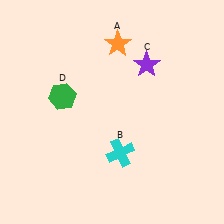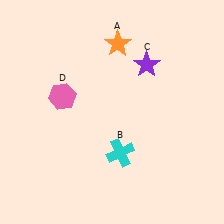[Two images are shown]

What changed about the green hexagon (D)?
In Image 1, D is green. In Image 2, it changed to pink.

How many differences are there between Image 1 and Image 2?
There is 1 difference between the two images.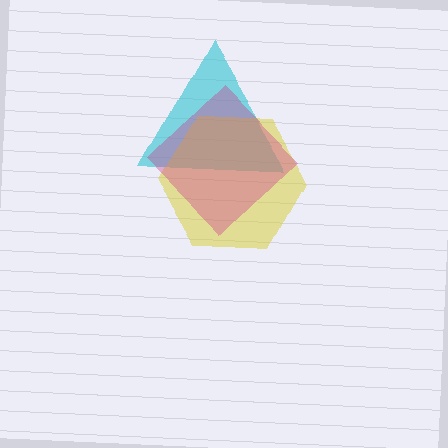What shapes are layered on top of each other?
The layered shapes are: a cyan triangle, a yellow hexagon, a magenta diamond.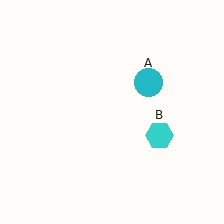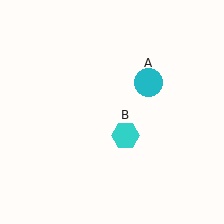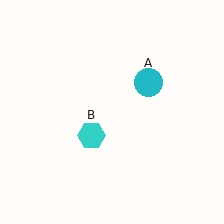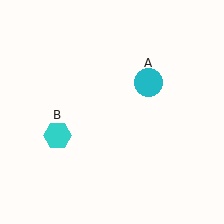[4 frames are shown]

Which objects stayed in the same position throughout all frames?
Cyan circle (object A) remained stationary.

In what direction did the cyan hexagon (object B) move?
The cyan hexagon (object B) moved left.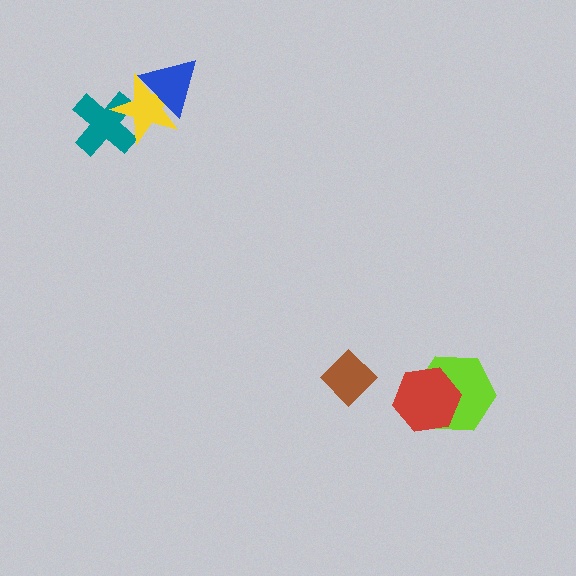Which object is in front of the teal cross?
The yellow star is in front of the teal cross.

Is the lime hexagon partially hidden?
Yes, it is partially covered by another shape.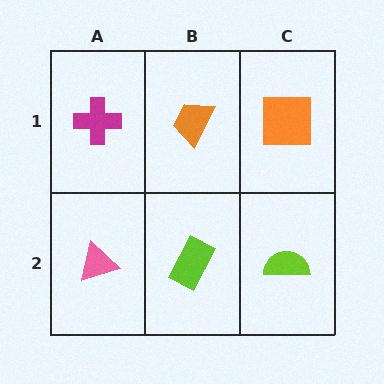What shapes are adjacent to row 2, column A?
A magenta cross (row 1, column A), a lime rectangle (row 2, column B).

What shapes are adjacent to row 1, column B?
A lime rectangle (row 2, column B), a magenta cross (row 1, column A), an orange square (row 1, column C).